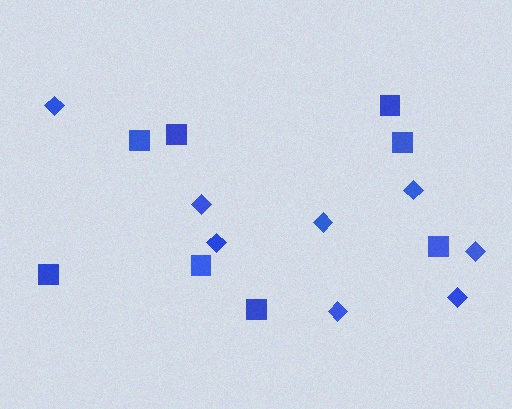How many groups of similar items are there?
There are 2 groups: one group of squares (8) and one group of diamonds (8).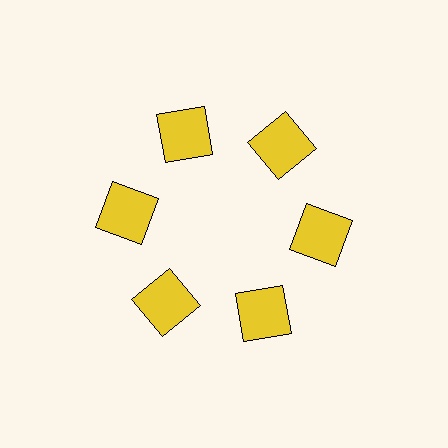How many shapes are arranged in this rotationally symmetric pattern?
There are 6 shapes, arranged in 6 groups of 1.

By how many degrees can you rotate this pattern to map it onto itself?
The pattern maps onto itself every 60 degrees of rotation.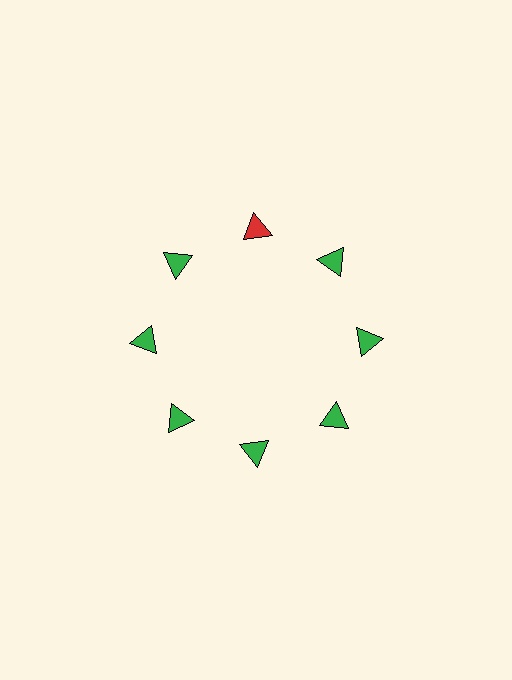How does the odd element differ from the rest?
It has a different color: red instead of green.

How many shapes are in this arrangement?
There are 8 shapes arranged in a ring pattern.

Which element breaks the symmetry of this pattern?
The red triangle at roughly the 12 o'clock position breaks the symmetry. All other shapes are green triangles.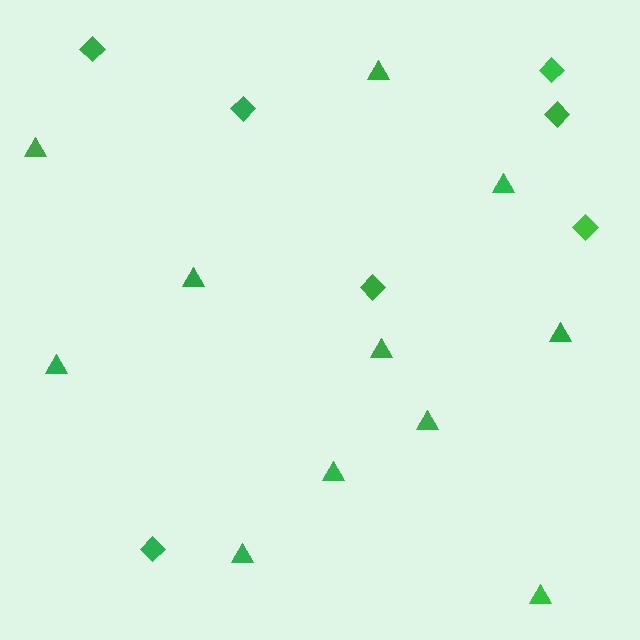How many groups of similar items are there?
There are 2 groups: one group of triangles (11) and one group of diamonds (7).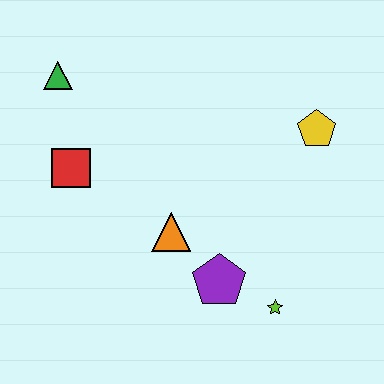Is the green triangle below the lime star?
No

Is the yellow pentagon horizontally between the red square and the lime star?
No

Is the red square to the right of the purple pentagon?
No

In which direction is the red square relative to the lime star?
The red square is to the left of the lime star.